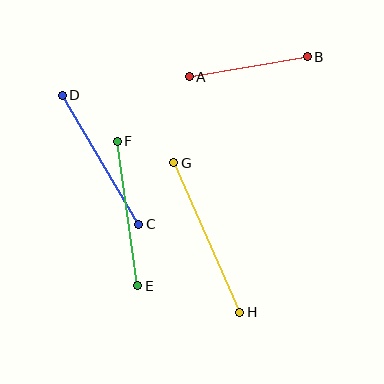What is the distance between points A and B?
The distance is approximately 120 pixels.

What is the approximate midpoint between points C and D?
The midpoint is at approximately (101, 160) pixels.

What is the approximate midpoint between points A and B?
The midpoint is at approximately (248, 67) pixels.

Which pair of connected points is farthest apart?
Points G and H are farthest apart.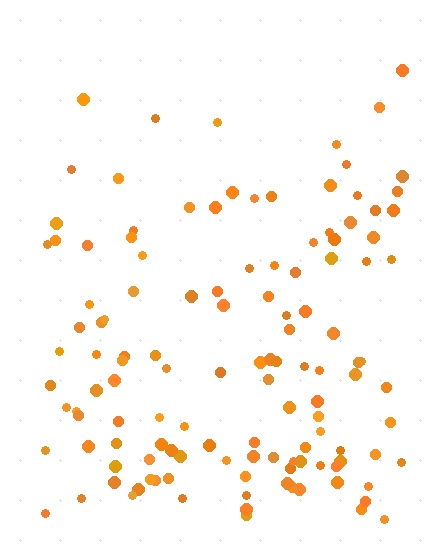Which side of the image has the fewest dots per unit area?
The top.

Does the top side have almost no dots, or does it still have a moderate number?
Still a moderate number, just noticeably fewer than the bottom.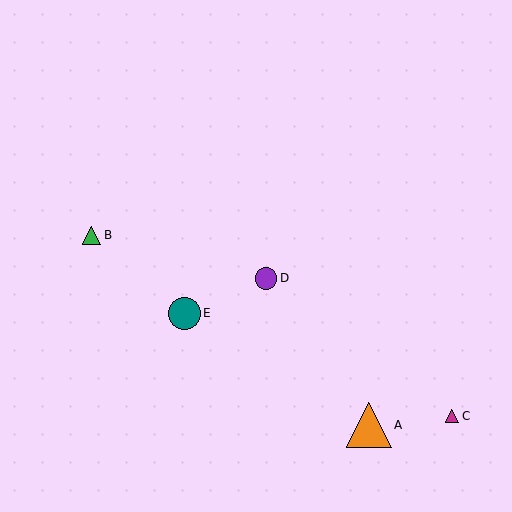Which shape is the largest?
The orange triangle (labeled A) is the largest.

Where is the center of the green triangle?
The center of the green triangle is at (92, 235).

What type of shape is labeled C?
Shape C is a magenta triangle.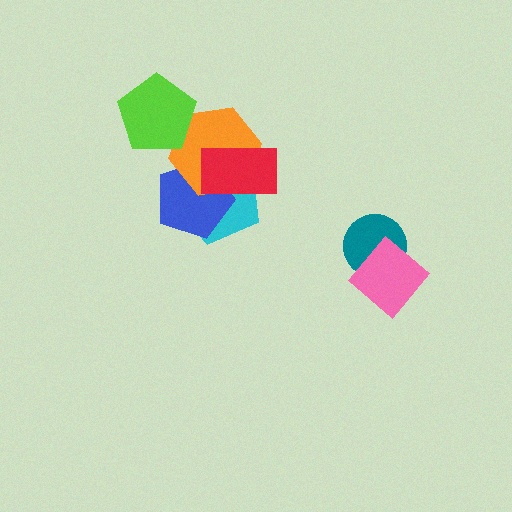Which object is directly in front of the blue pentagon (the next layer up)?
The orange hexagon is directly in front of the blue pentagon.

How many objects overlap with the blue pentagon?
3 objects overlap with the blue pentagon.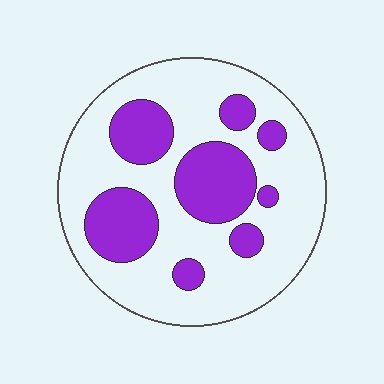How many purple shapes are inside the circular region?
8.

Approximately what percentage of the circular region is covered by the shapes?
Approximately 30%.